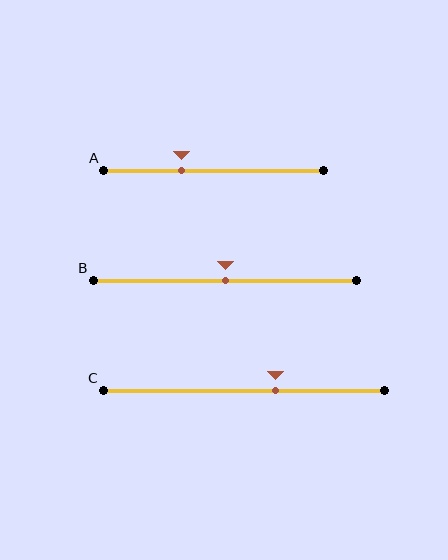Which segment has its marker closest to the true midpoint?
Segment B has its marker closest to the true midpoint.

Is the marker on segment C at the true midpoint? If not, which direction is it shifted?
No, the marker on segment C is shifted to the right by about 11% of the segment length.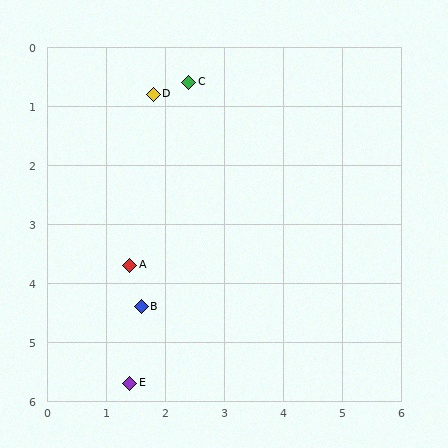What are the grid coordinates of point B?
Point B is at approximately (1.6, 4.4).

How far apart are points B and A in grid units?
Points B and A are about 0.7 grid units apart.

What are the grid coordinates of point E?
Point E is at approximately (1.4, 5.7).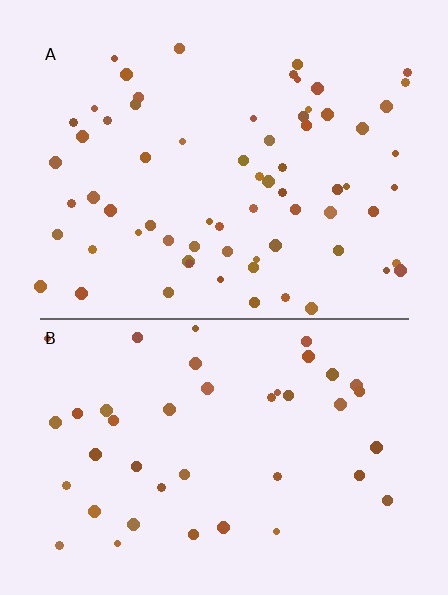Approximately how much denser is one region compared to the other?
Approximately 1.6× — region A over region B.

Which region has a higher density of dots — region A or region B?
A (the top).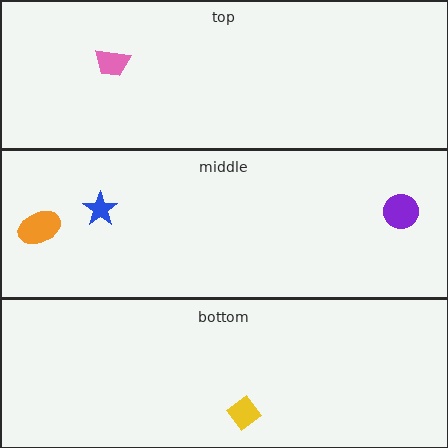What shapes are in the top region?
The pink trapezoid.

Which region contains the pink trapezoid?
The top region.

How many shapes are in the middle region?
3.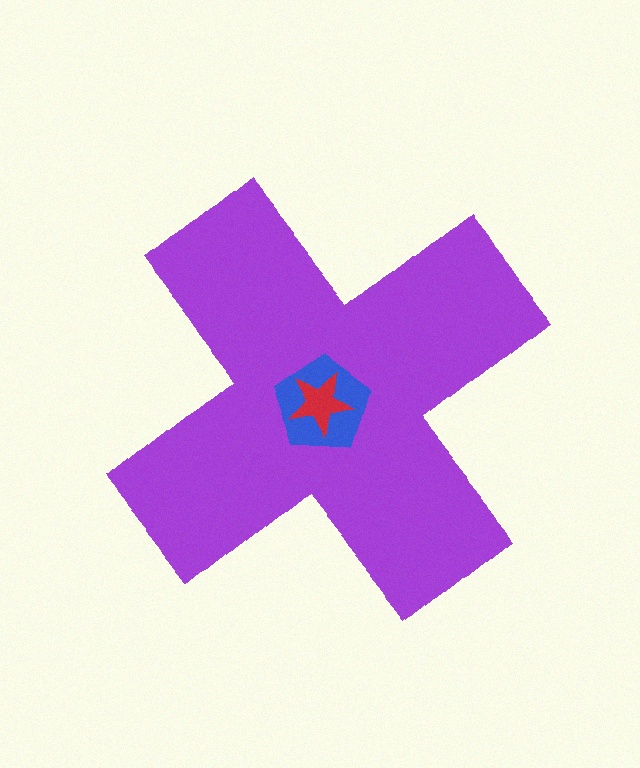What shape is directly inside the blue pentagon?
The red star.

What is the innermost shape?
The red star.